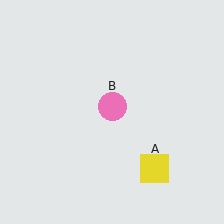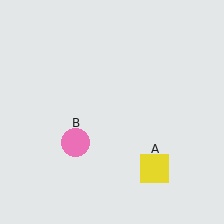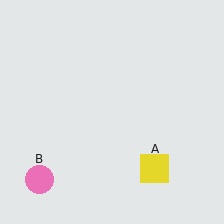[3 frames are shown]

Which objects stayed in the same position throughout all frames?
Yellow square (object A) remained stationary.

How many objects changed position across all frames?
1 object changed position: pink circle (object B).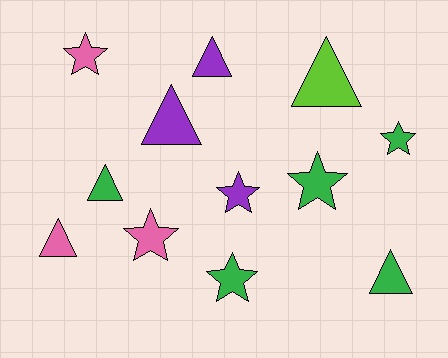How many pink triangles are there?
There is 1 pink triangle.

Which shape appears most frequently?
Star, with 6 objects.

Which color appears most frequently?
Green, with 5 objects.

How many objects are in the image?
There are 12 objects.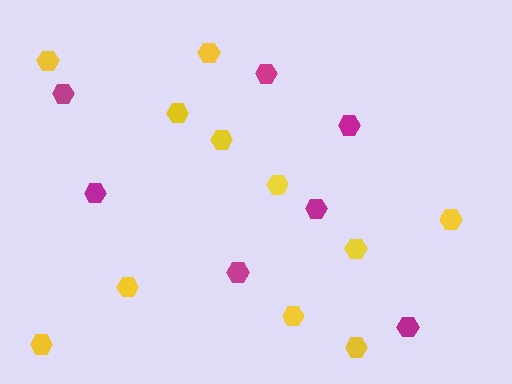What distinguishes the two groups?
There are 2 groups: one group of yellow hexagons (11) and one group of magenta hexagons (7).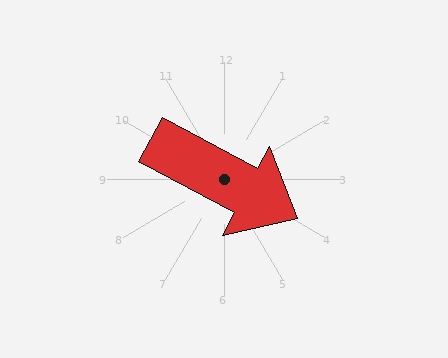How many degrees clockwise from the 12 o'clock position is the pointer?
Approximately 118 degrees.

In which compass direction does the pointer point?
Southeast.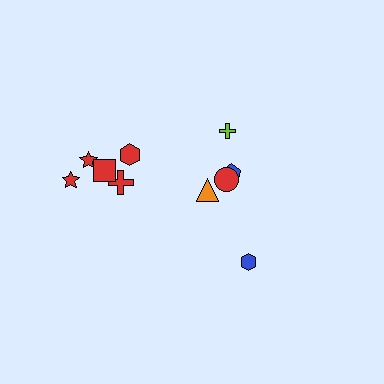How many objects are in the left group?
There are 6 objects.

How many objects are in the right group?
There are 4 objects.